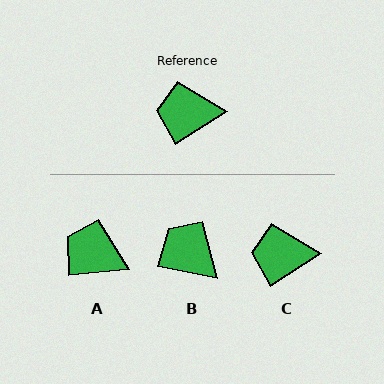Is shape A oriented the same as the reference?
No, it is off by about 27 degrees.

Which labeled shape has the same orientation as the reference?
C.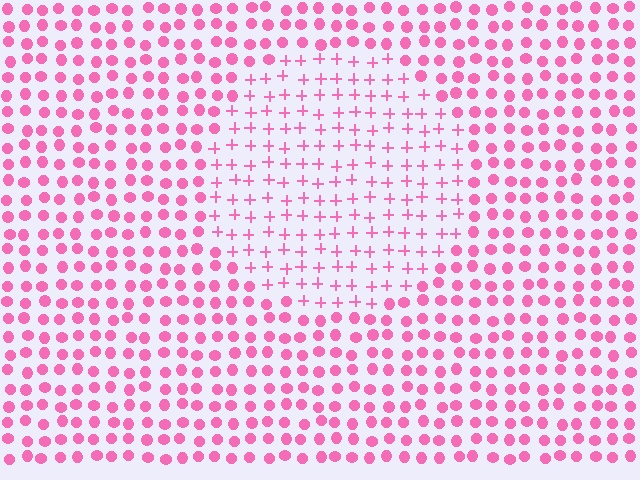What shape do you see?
I see a circle.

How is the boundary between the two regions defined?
The boundary is defined by a change in element shape: plus signs inside vs. circles outside. All elements share the same color and spacing.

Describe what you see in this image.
The image is filled with small pink elements arranged in a uniform grid. A circle-shaped region contains plus signs, while the surrounding area contains circles. The boundary is defined purely by the change in element shape.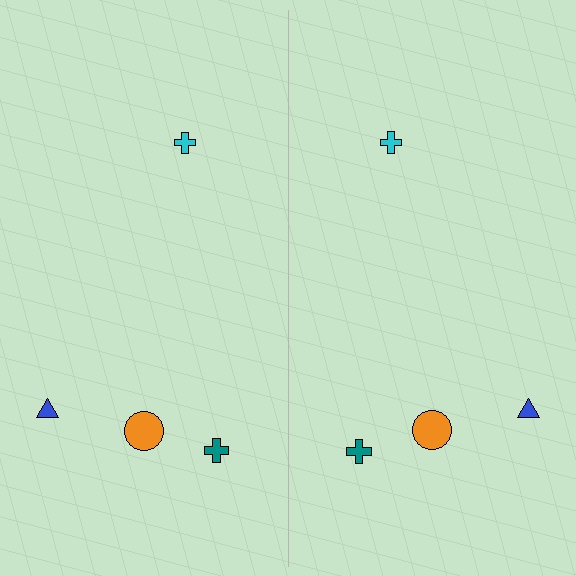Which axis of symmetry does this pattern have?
The pattern has a vertical axis of symmetry running through the center of the image.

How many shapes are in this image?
There are 8 shapes in this image.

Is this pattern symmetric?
Yes, this pattern has bilateral (reflection) symmetry.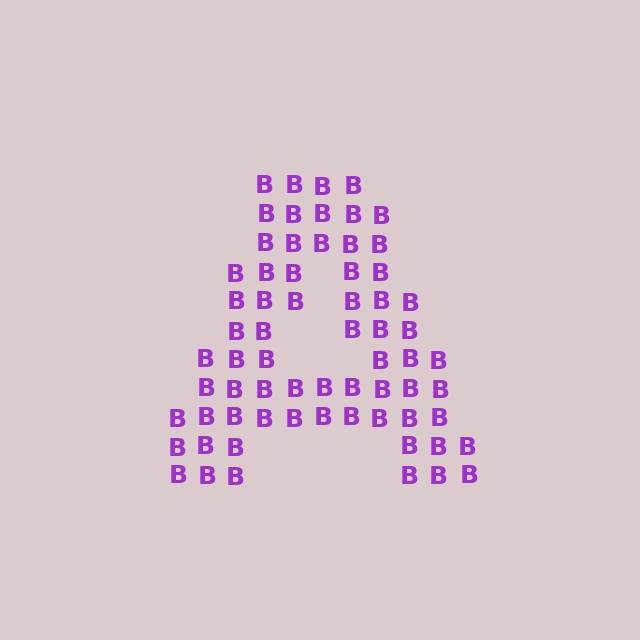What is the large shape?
The large shape is the letter A.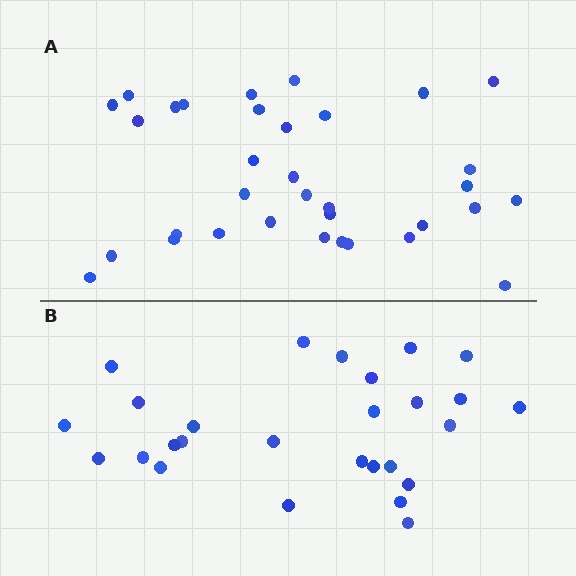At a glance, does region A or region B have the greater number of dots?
Region A (the top region) has more dots.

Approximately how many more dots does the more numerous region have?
Region A has roughly 8 or so more dots than region B.